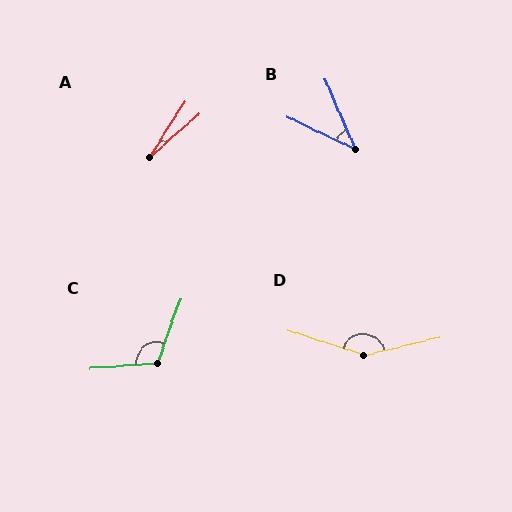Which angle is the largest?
D, at approximately 149 degrees.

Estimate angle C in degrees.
Approximately 114 degrees.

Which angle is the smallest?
A, at approximately 17 degrees.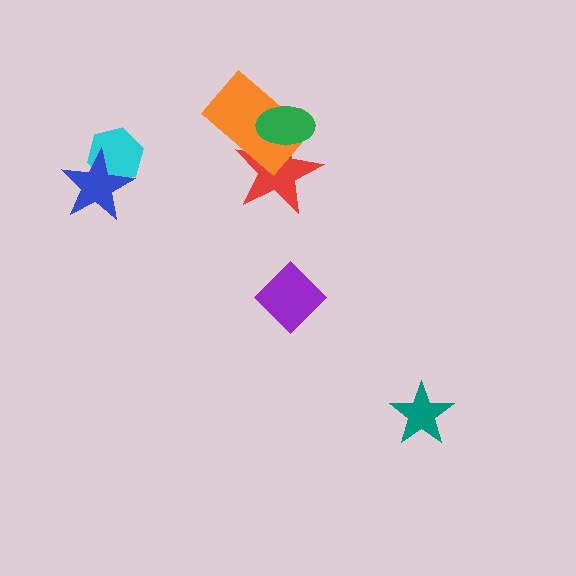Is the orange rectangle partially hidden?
Yes, it is partially covered by another shape.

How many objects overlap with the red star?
2 objects overlap with the red star.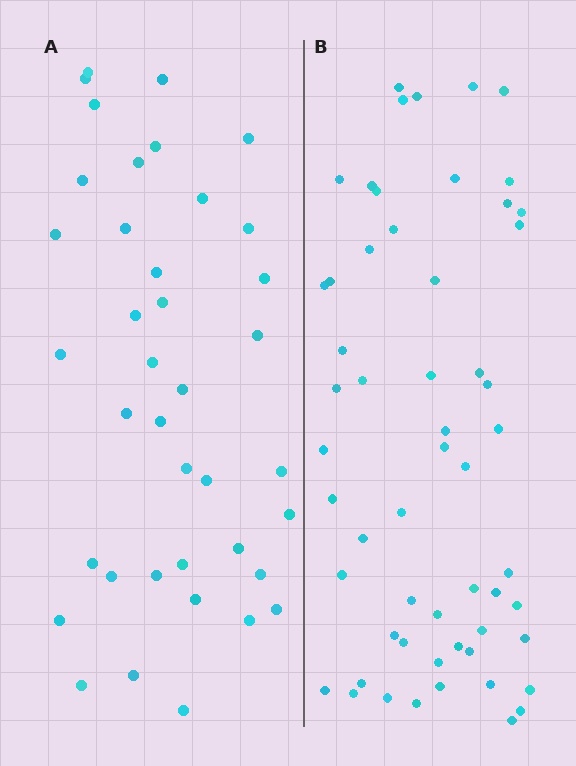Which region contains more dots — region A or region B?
Region B (the right region) has more dots.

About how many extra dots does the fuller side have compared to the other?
Region B has approximately 15 more dots than region A.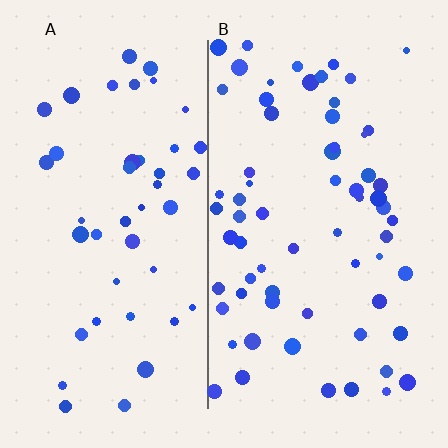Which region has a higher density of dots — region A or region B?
B (the right).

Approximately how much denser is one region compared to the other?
Approximately 1.5× — region B over region A.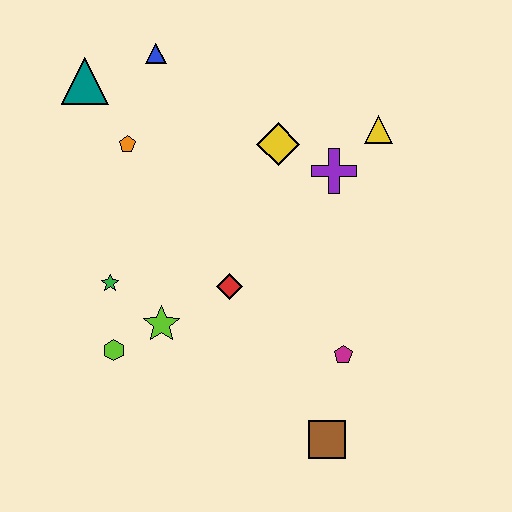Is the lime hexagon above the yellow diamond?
No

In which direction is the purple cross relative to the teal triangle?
The purple cross is to the right of the teal triangle.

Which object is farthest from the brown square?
The teal triangle is farthest from the brown square.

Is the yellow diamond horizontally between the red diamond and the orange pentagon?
No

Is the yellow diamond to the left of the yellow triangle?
Yes